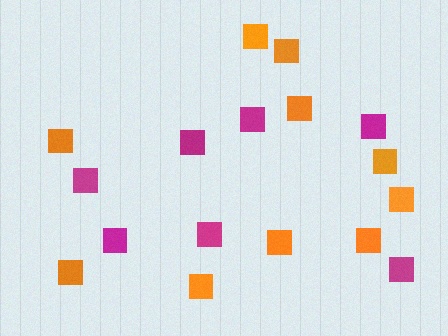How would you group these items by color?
There are 2 groups: one group of magenta squares (7) and one group of orange squares (10).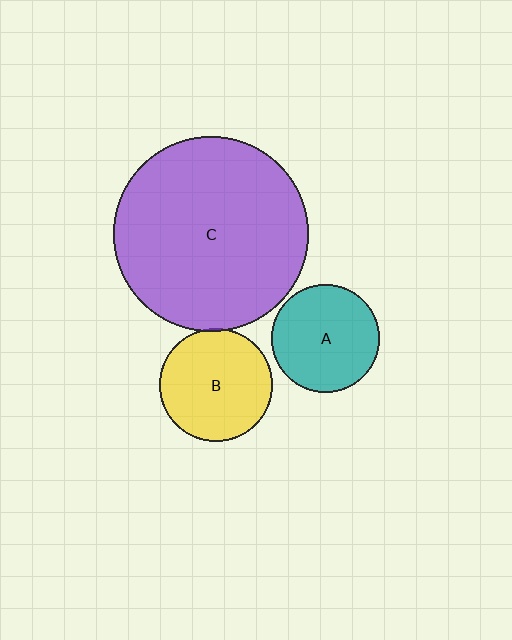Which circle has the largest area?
Circle C (purple).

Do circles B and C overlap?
Yes.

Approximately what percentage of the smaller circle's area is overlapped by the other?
Approximately 5%.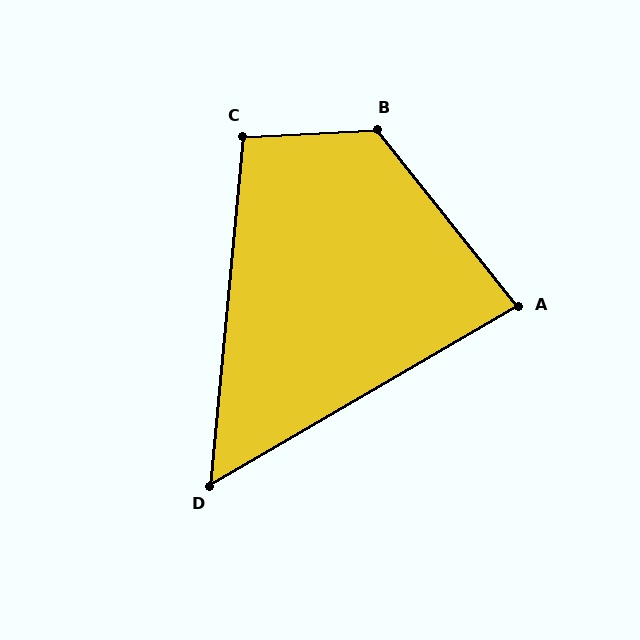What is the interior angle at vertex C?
Approximately 98 degrees (obtuse).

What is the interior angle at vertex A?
Approximately 82 degrees (acute).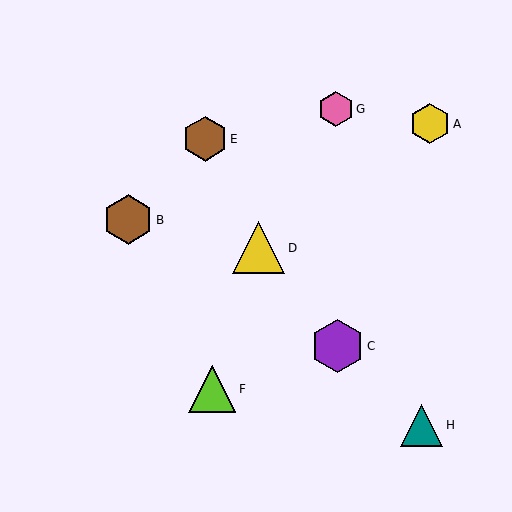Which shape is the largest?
The purple hexagon (labeled C) is the largest.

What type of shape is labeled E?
Shape E is a brown hexagon.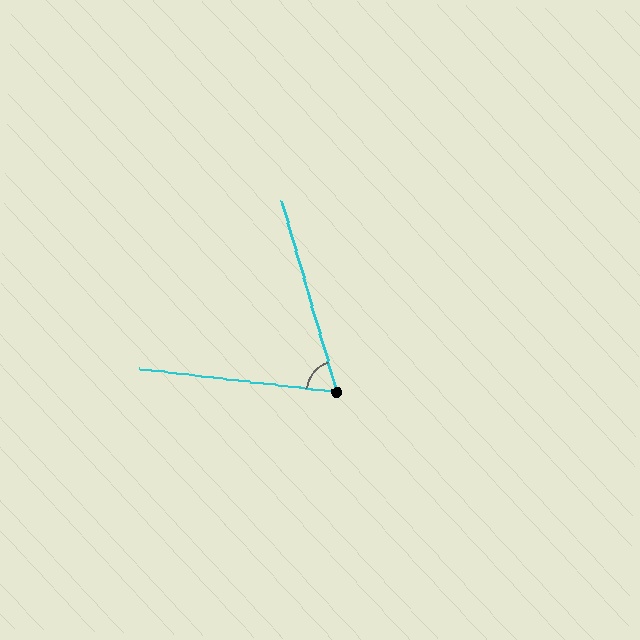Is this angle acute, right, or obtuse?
It is acute.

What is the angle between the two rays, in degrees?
Approximately 67 degrees.